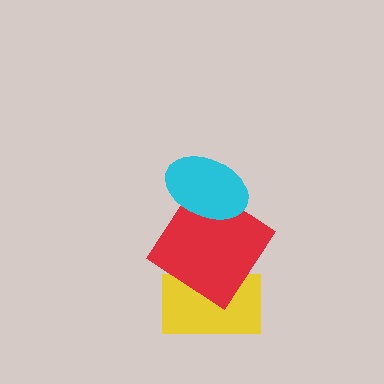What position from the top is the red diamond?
The red diamond is 2nd from the top.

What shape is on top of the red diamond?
The cyan ellipse is on top of the red diamond.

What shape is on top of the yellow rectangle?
The red diamond is on top of the yellow rectangle.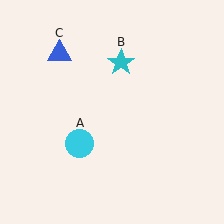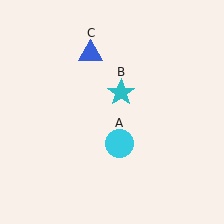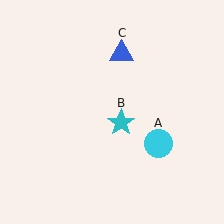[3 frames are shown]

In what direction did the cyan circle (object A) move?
The cyan circle (object A) moved right.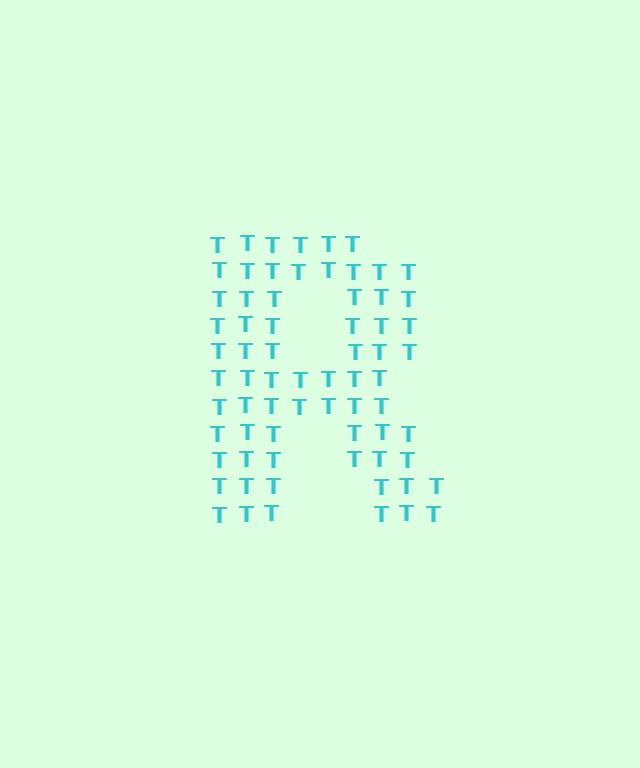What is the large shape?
The large shape is the letter R.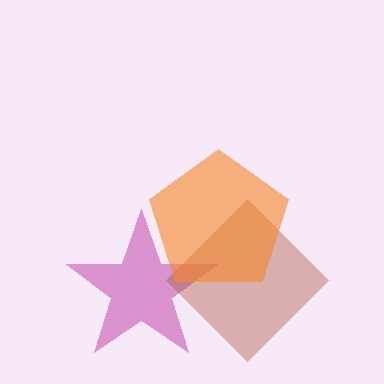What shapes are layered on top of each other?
The layered shapes are: a magenta star, a brown diamond, an orange pentagon.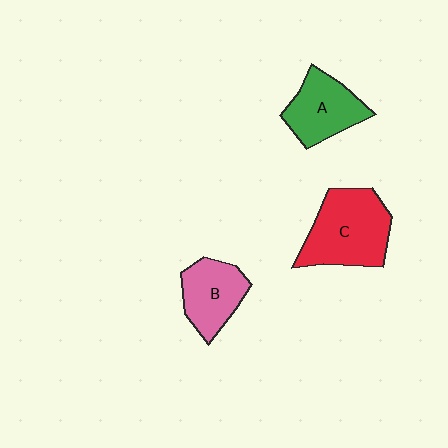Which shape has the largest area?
Shape C (red).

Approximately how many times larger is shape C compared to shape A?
Approximately 1.4 times.